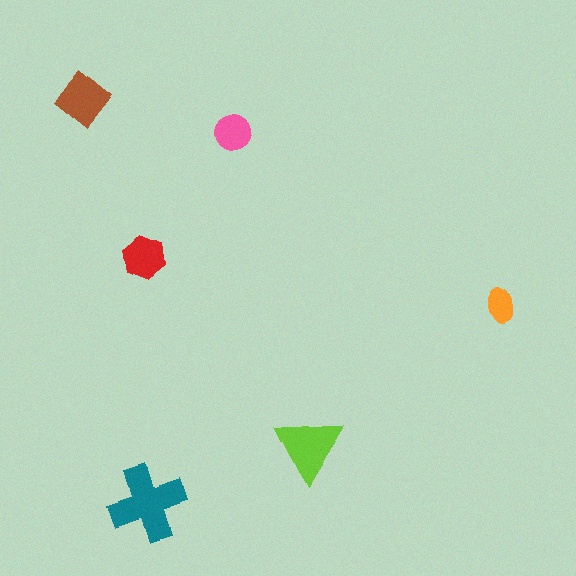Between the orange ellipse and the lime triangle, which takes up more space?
The lime triangle.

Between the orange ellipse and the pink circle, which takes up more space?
The pink circle.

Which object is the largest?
The teal cross.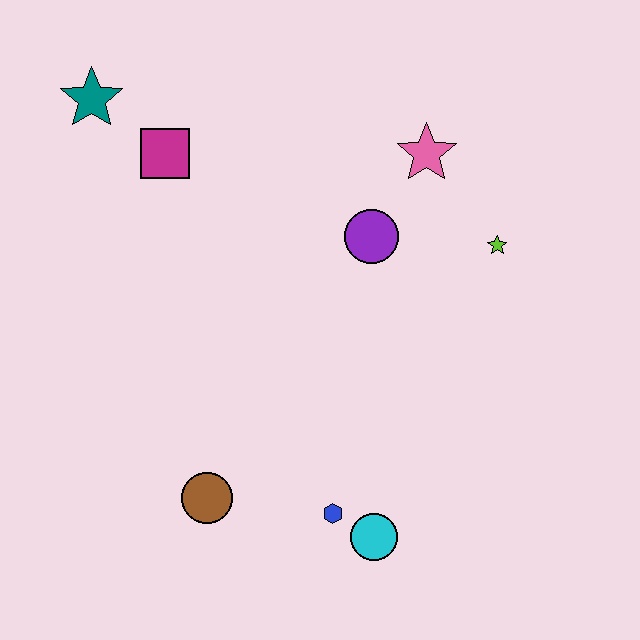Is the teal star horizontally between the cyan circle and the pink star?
No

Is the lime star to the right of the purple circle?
Yes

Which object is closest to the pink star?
The purple circle is closest to the pink star.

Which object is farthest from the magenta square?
The cyan circle is farthest from the magenta square.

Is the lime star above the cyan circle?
Yes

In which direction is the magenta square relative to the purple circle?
The magenta square is to the left of the purple circle.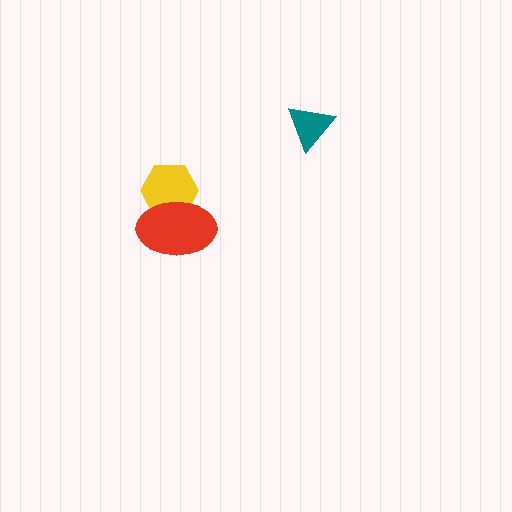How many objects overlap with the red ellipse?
1 object overlaps with the red ellipse.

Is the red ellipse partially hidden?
No, no other shape covers it.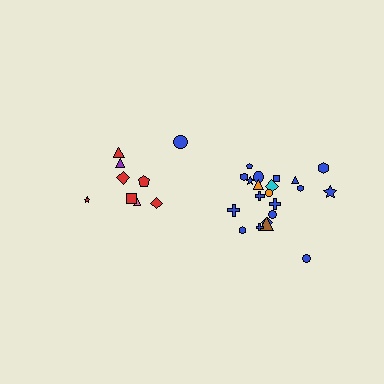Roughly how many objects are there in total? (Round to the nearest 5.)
Roughly 30 objects in total.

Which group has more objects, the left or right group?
The right group.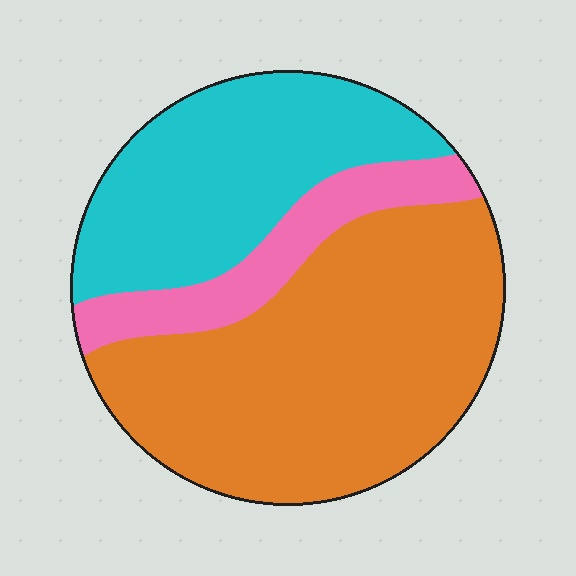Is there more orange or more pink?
Orange.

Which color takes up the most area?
Orange, at roughly 55%.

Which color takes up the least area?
Pink, at roughly 15%.